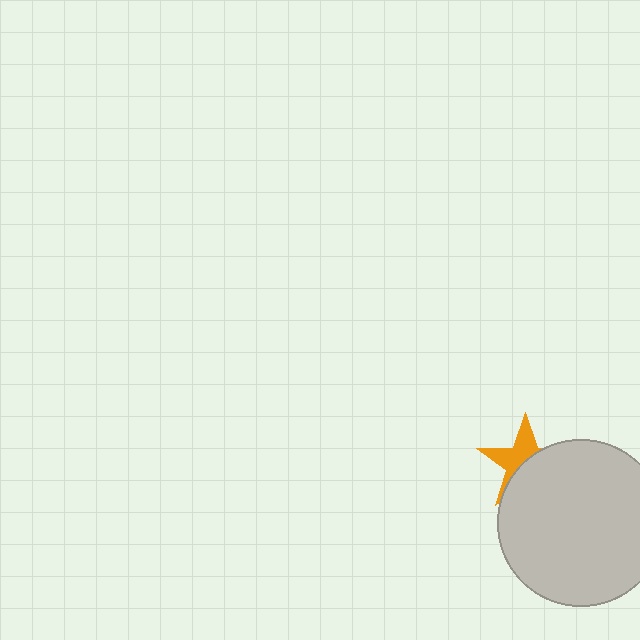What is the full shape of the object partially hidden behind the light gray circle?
The partially hidden object is an orange star.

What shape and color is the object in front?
The object in front is a light gray circle.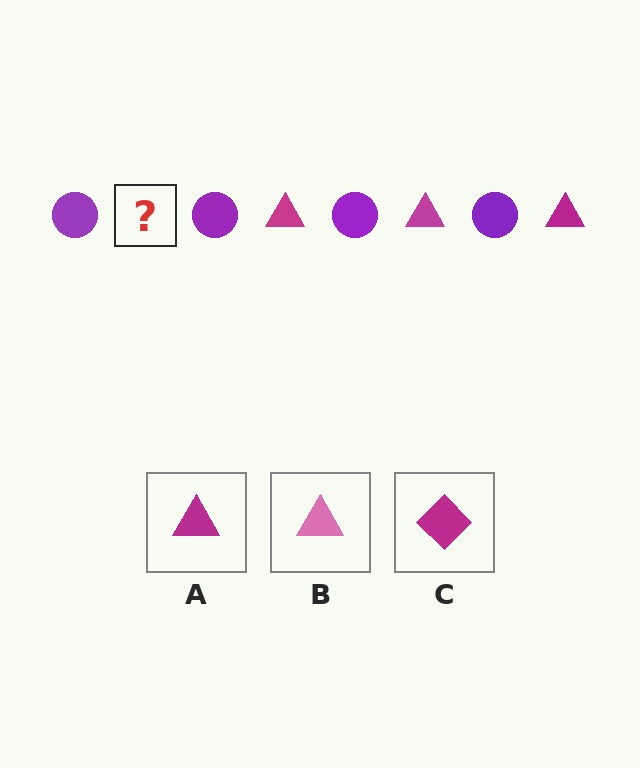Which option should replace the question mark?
Option A.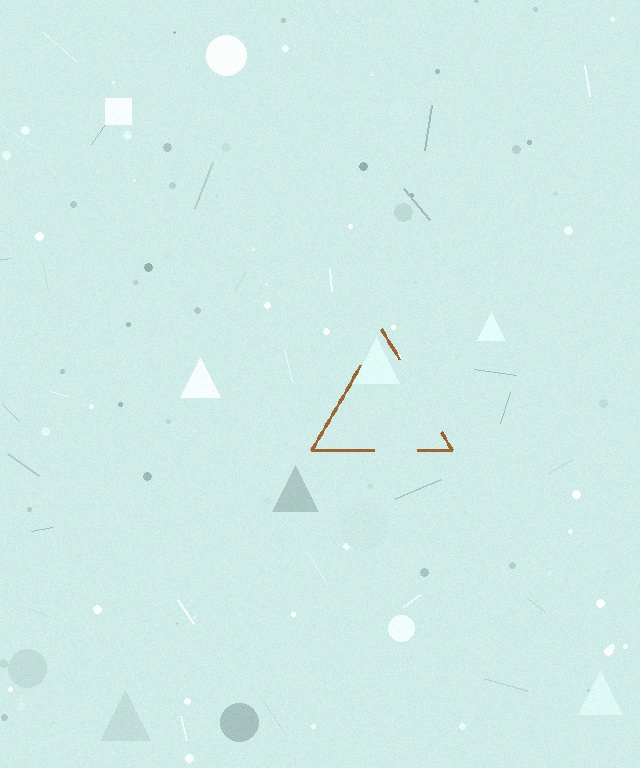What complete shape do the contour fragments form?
The contour fragments form a triangle.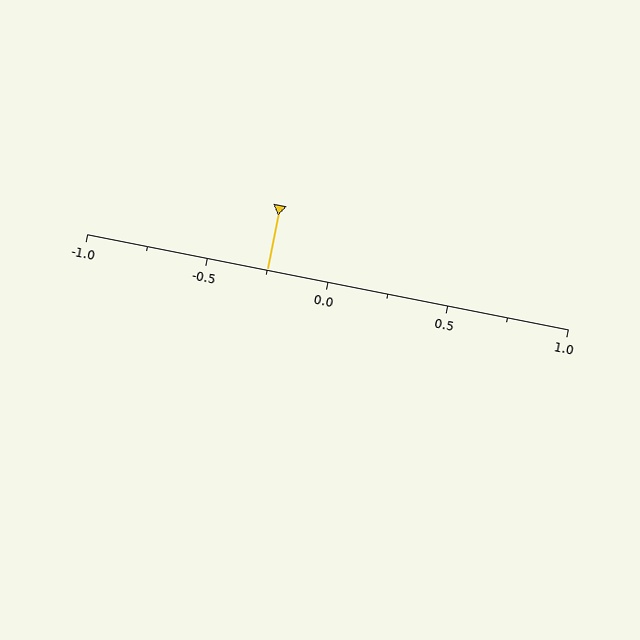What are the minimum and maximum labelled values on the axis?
The axis runs from -1.0 to 1.0.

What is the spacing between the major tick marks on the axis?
The major ticks are spaced 0.5 apart.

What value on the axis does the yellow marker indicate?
The marker indicates approximately -0.25.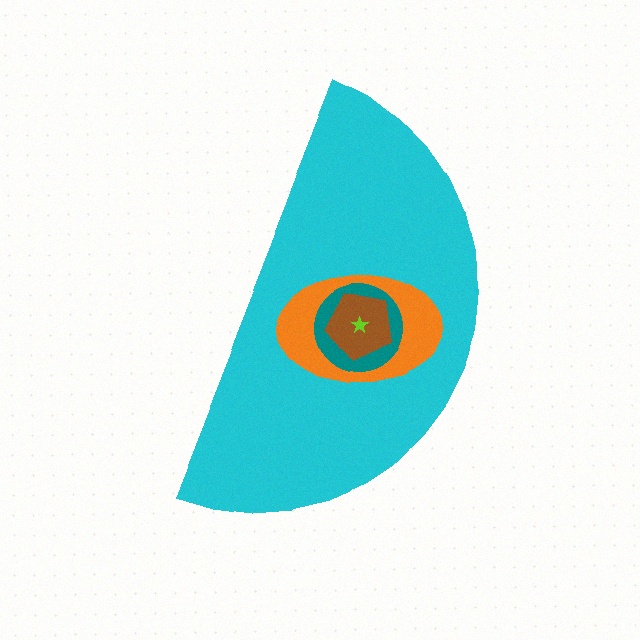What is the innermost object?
The lime star.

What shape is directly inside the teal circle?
The brown pentagon.